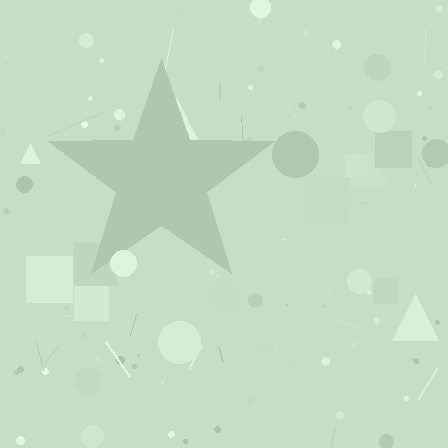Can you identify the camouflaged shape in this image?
The camouflaged shape is a star.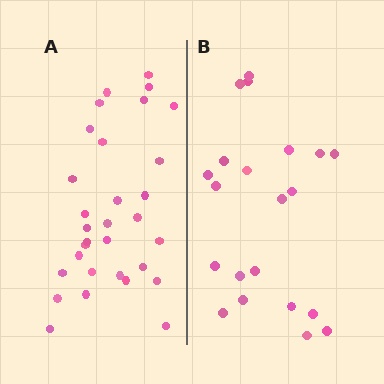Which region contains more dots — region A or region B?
Region A (the left region) has more dots.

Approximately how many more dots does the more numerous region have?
Region A has roughly 10 or so more dots than region B.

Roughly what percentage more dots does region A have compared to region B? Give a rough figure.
About 50% more.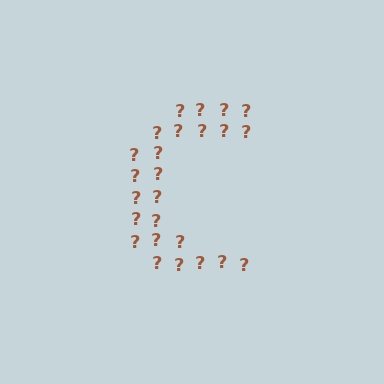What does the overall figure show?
The overall figure shows the letter C.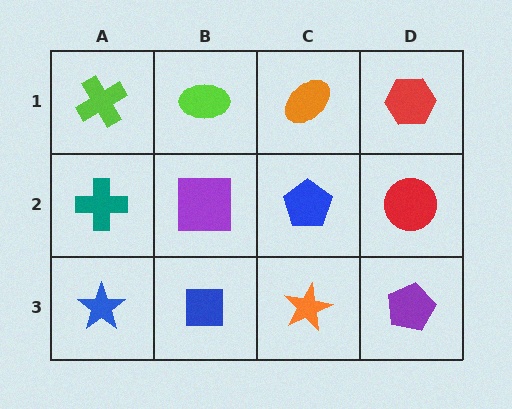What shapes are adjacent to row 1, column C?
A blue pentagon (row 2, column C), a lime ellipse (row 1, column B), a red hexagon (row 1, column D).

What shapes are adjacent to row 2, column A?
A lime cross (row 1, column A), a blue star (row 3, column A), a purple square (row 2, column B).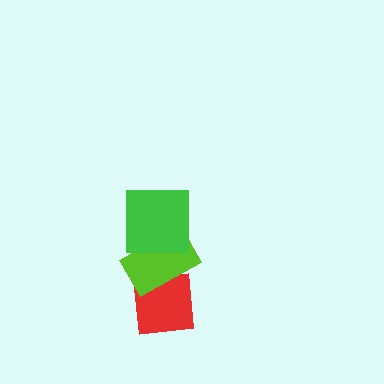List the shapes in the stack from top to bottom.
From top to bottom: the green square, the lime rectangle, the red square.